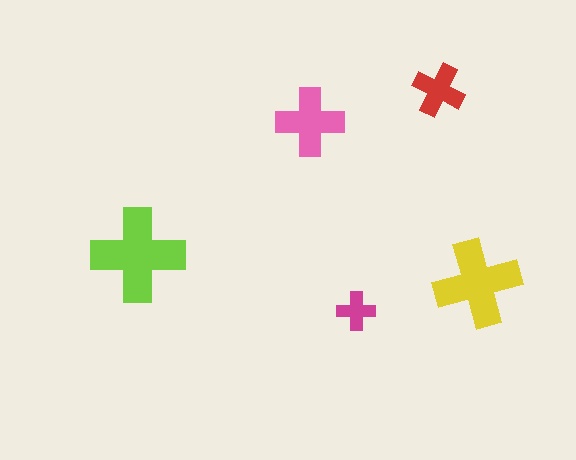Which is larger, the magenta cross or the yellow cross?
The yellow one.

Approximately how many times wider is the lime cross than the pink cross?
About 1.5 times wider.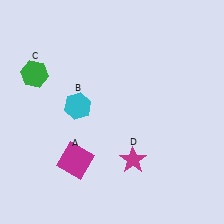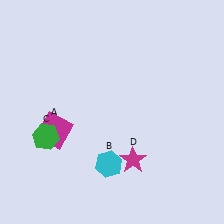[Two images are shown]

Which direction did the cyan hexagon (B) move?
The cyan hexagon (B) moved down.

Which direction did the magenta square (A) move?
The magenta square (A) moved up.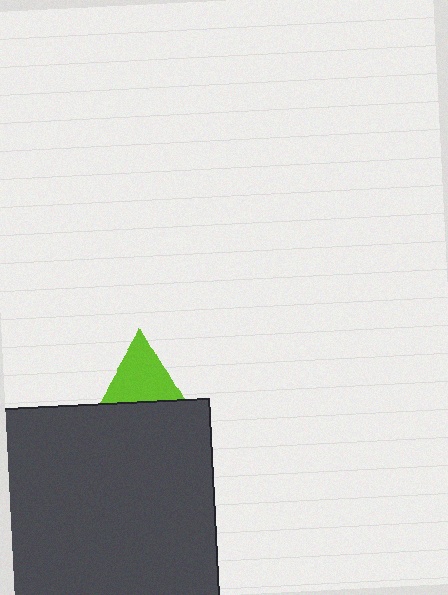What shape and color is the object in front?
The object in front is a dark gray square.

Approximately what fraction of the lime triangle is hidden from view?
Roughly 61% of the lime triangle is hidden behind the dark gray square.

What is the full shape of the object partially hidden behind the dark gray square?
The partially hidden object is a lime triangle.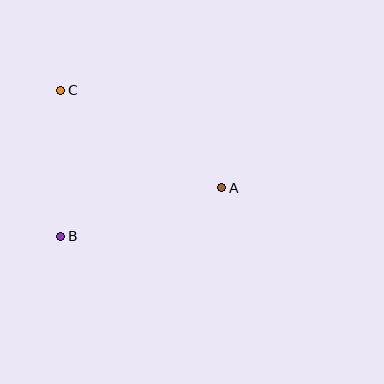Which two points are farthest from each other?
Points A and C are farthest from each other.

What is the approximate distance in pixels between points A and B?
The distance between A and B is approximately 168 pixels.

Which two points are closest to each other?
Points B and C are closest to each other.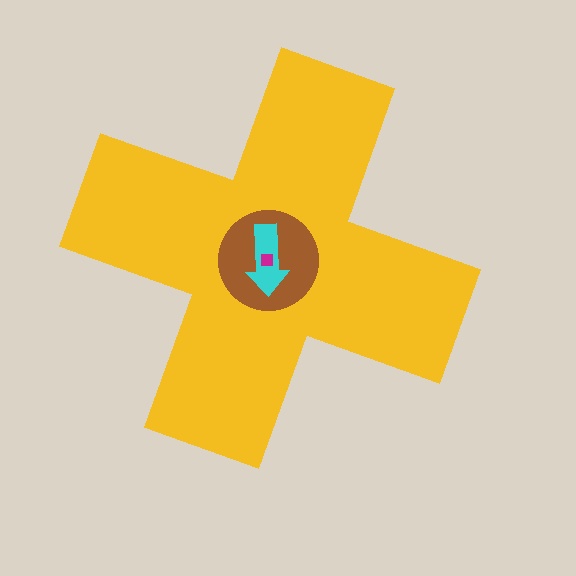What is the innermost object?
The magenta square.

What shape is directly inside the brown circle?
The cyan arrow.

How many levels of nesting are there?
4.